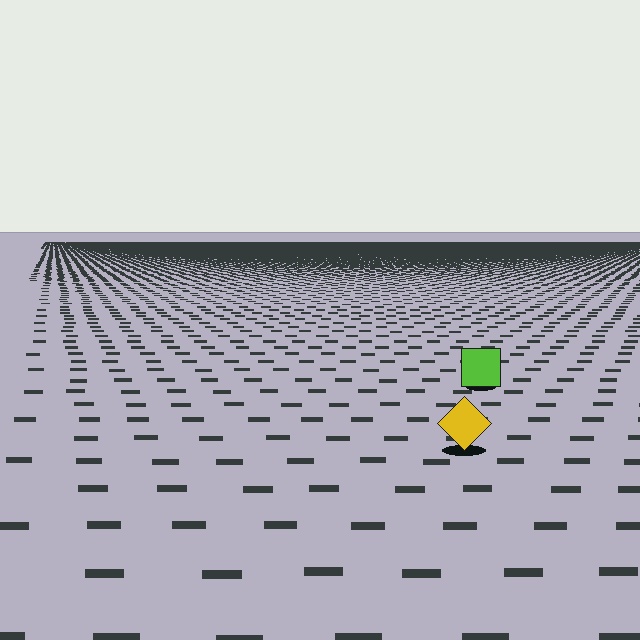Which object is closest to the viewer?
The yellow diamond is closest. The texture marks near it are larger and more spread out.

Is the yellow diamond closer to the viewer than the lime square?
Yes. The yellow diamond is closer — you can tell from the texture gradient: the ground texture is coarser near it.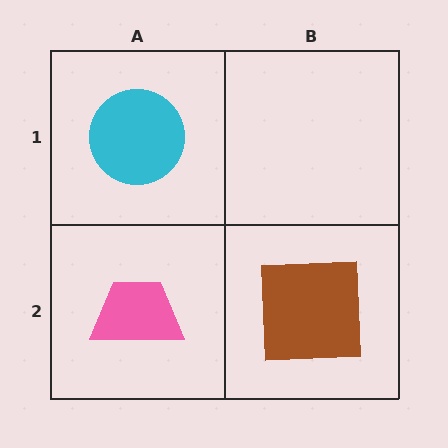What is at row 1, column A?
A cyan circle.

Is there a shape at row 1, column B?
No, that cell is empty.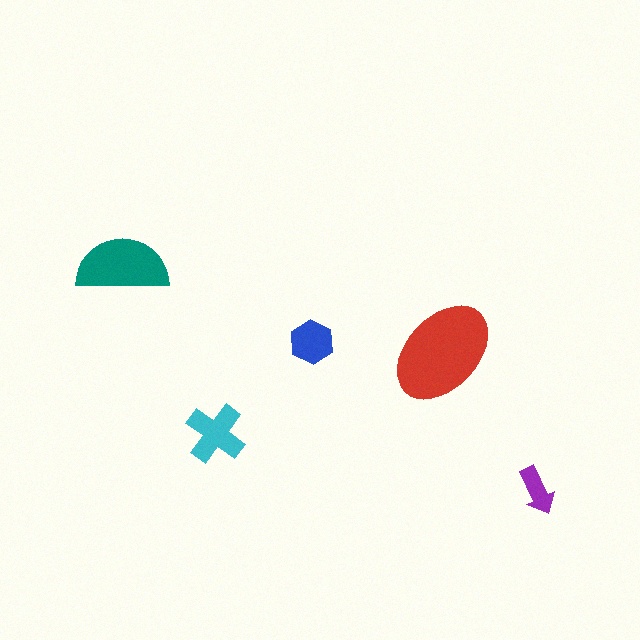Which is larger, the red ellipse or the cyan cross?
The red ellipse.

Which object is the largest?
The red ellipse.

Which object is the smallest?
The purple arrow.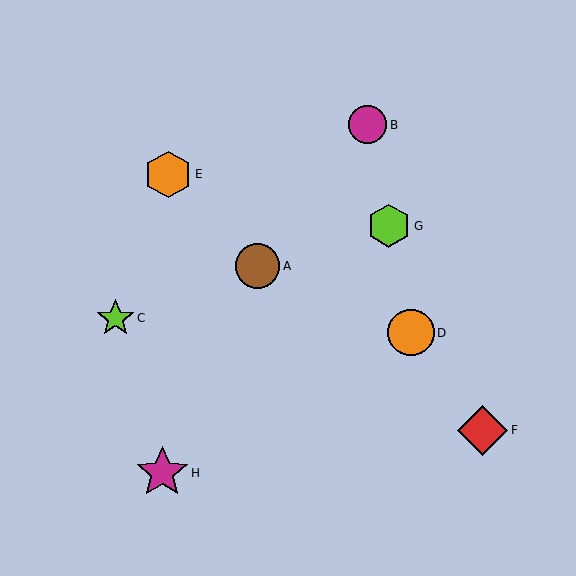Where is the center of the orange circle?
The center of the orange circle is at (411, 333).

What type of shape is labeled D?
Shape D is an orange circle.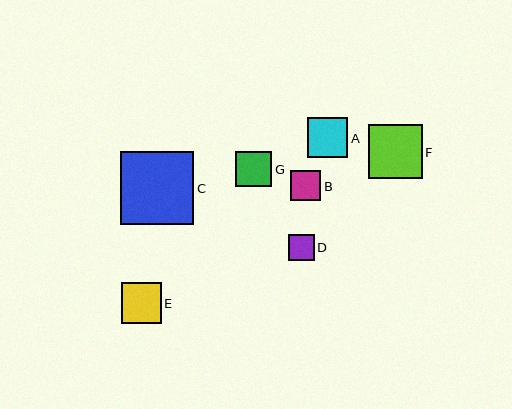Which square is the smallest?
Square D is the smallest with a size of approximately 26 pixels.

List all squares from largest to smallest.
From largest to smallest: C, F, E, A, G, B, D.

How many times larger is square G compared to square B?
Square G is approximately 1.2 times the size of square B.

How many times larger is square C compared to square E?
Square C is approximately 1.8 times the size of square E.